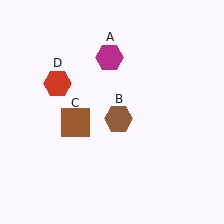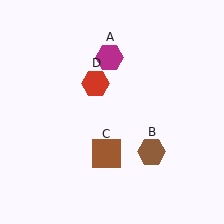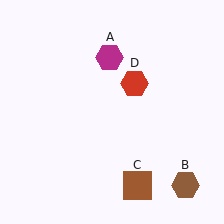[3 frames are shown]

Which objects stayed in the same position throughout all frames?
Magenta hexagon (object A) remained stationary.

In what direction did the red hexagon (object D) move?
The red hexagon (object D) moved right.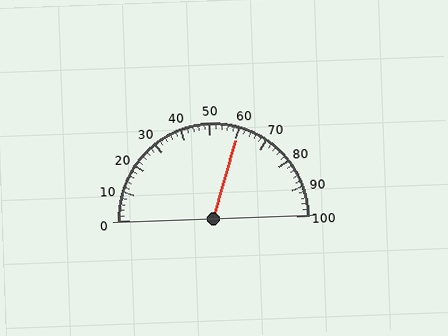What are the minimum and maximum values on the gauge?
The gauge ranges from 0 to 100.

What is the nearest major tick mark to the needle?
The nearest major tick mark is 60.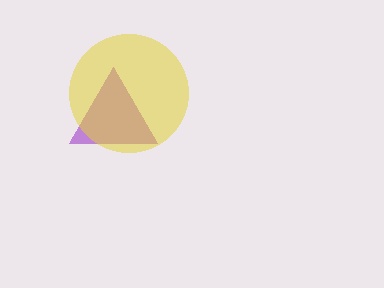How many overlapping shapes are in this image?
There are 2 overlapping shapes in the image.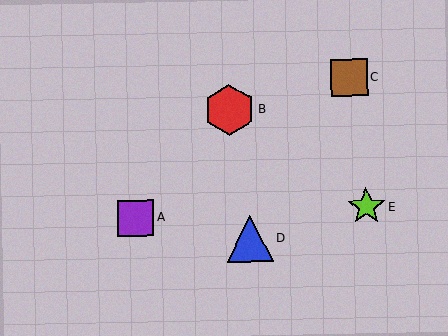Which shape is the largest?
The red hexagon (labeled B) is the largest.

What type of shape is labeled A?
Shape A is a purple square.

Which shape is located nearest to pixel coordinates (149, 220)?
The purple square (labeled A) at (135, 218) is nearest to that location.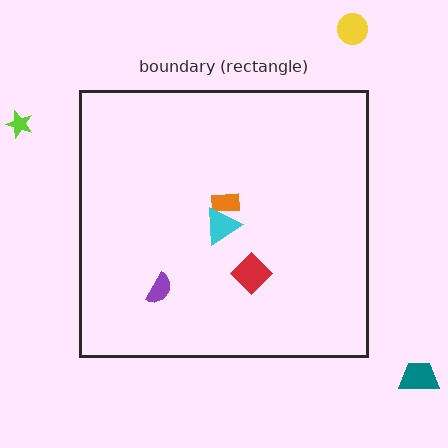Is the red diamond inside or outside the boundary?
Inside.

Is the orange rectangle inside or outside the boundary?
Inside.